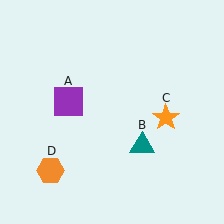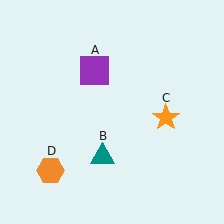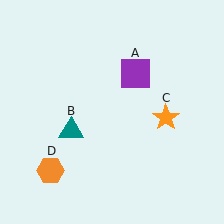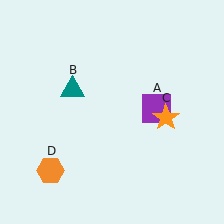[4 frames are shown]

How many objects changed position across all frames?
2 objects changed position: purple square (object A), teal triangle (object B).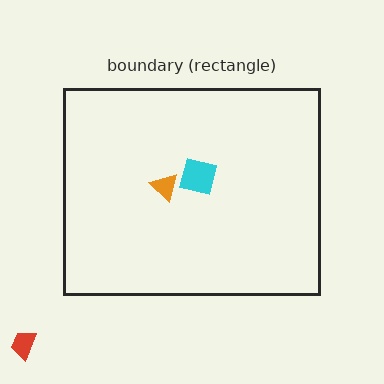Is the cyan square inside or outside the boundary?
Inside.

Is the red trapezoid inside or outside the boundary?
Outside.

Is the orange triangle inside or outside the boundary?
Inside.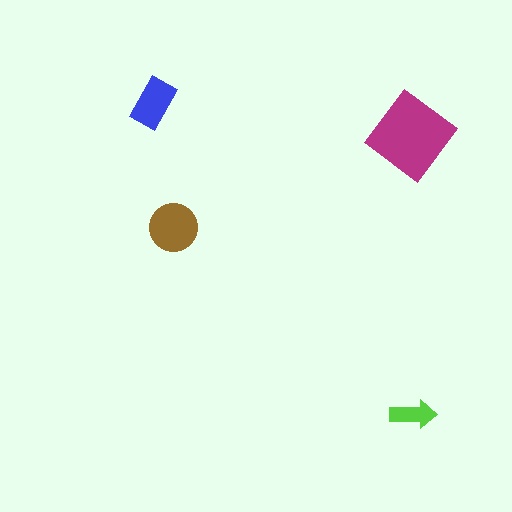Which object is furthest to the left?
The blue rectangle is leftmost.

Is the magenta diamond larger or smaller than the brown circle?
Larger.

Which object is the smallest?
The lime arrow.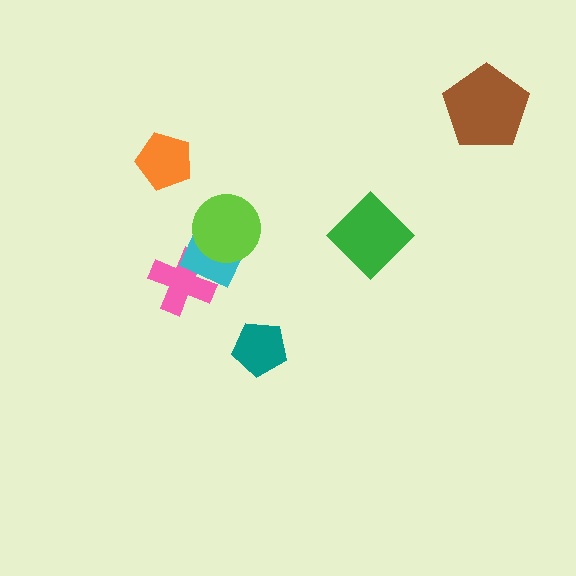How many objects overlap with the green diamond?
0 objects overlap with the green diamond.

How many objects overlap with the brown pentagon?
0 objects overlap with the brown pentagon.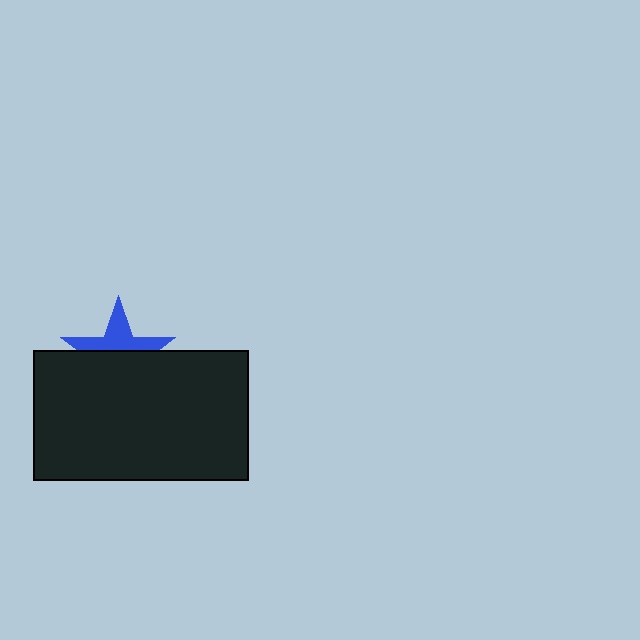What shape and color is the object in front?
The object in front is a black rectangle.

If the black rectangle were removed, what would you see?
You would see the complete blue star.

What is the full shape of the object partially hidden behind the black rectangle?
The partially hidden object is a blue star.